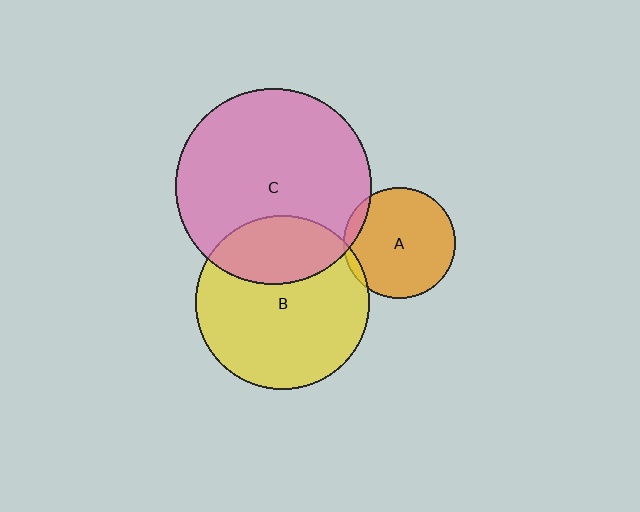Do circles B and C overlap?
Yes.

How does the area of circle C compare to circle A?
Approximately 3.1 times.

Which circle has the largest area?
Circle C (pink).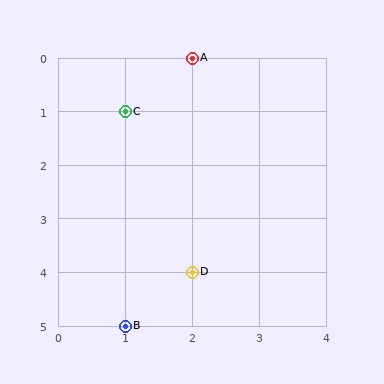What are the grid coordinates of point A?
Point A is at grid coordinates (2, 0).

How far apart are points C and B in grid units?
Points C and B are 4 rows apart.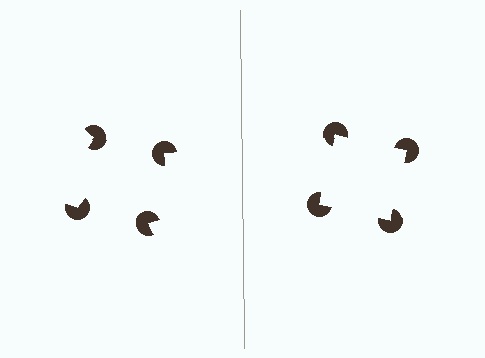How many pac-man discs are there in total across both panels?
8 — 4 on each side.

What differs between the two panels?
The pac-man discs are positioned identically on both sides; only the wedge orientations differ. On the right they align to a square; on the left they are misaligned.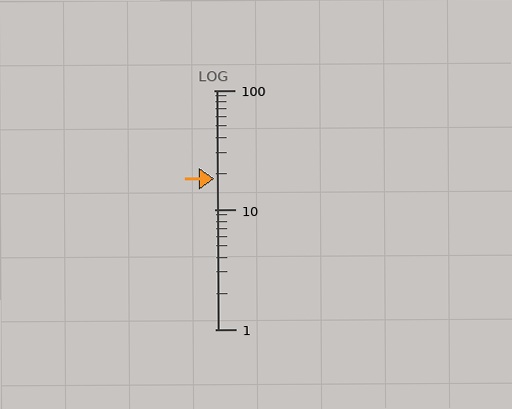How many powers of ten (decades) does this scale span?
The scale spans 2 decades, from 1 to 100.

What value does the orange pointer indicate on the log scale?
The pointer indicates approximately 18.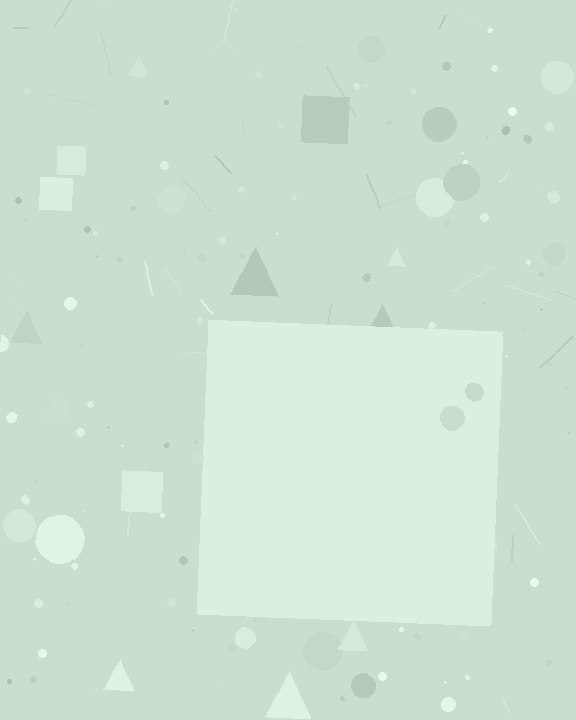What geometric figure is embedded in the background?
A square is embedded in the background.